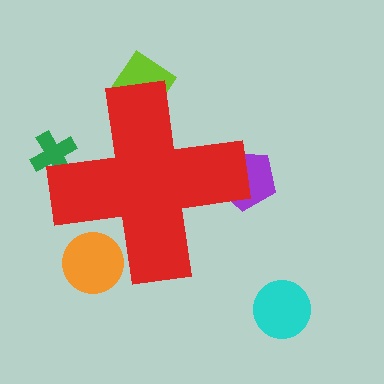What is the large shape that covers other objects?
A red cross.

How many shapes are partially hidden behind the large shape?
4 shapes are partially hidden.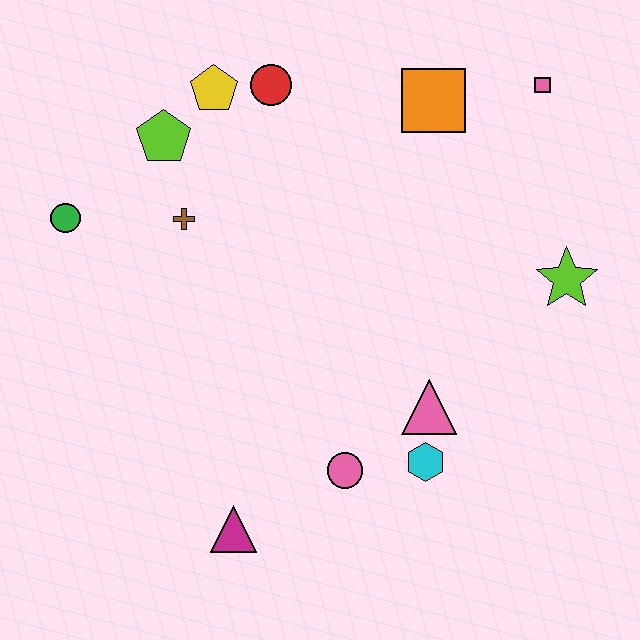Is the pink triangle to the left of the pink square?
Yes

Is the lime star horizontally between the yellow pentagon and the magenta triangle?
No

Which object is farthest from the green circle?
The lime star is farthest from the green circle.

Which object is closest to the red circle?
The yellow pentagon is closest to the red circle.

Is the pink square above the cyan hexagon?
Yes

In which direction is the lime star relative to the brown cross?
The lime star is to the right of the brown cross.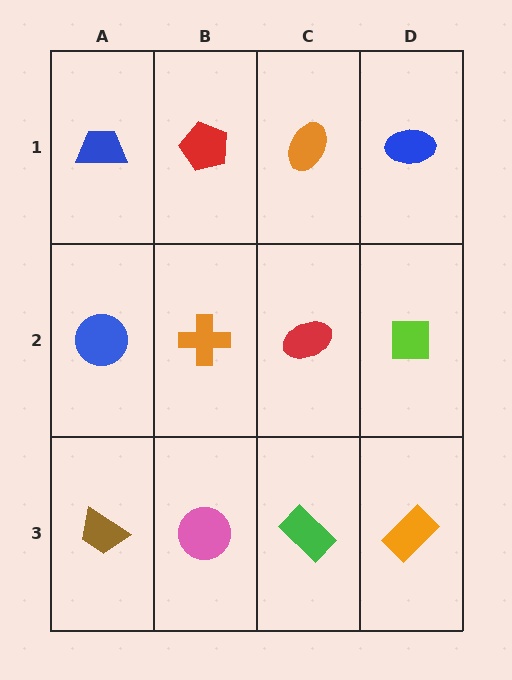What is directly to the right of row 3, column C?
An orange rectangle.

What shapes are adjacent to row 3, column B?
An orange cross (row 2, column B), a brown trapezoid (row 3, column A), a green rectangle (row 3, column C).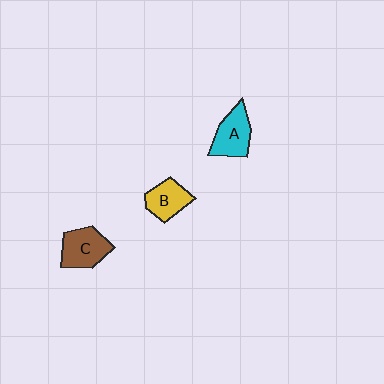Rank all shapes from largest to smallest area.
From largest to smallest: C (brown), A (cyan), B (yellow).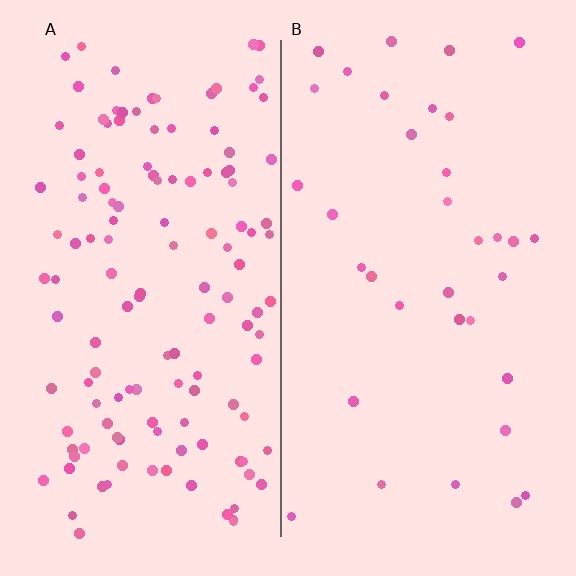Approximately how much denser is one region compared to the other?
Approximately 3.8× — region A over region B.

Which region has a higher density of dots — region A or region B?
A (the left).